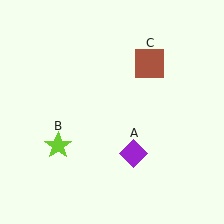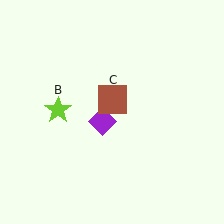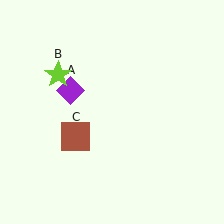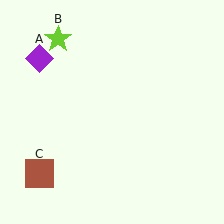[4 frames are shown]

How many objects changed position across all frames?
3 objects changed position: purple diamond (object A), lime star (object B), brown square (object C).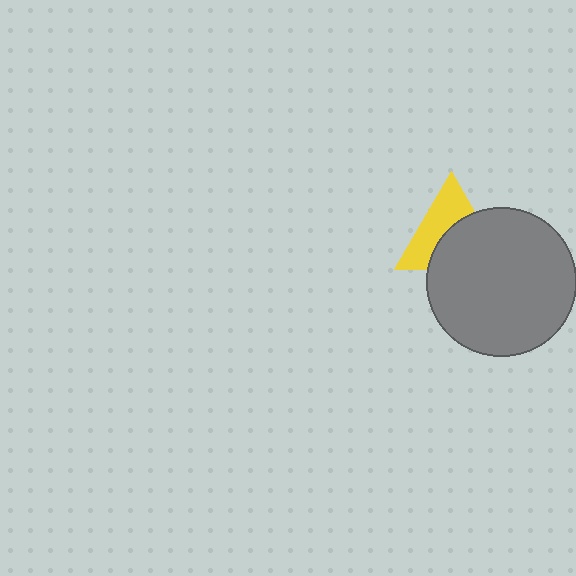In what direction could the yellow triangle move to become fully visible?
The yellow triangle could move up. That would shift it out from behind the gray circle entirely.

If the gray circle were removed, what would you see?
You would see the complete yellow triangle.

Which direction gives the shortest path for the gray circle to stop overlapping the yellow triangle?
Moving down gives the shortest separation.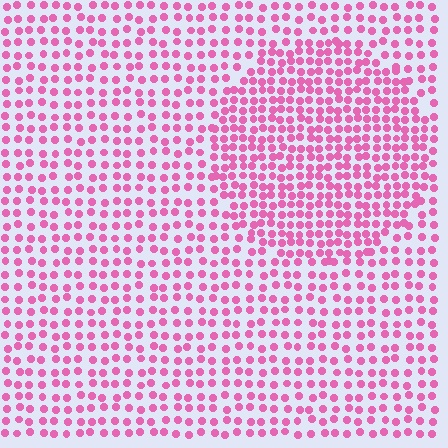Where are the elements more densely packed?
The elements are more densely packed inside the circle boundary.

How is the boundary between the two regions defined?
The boundary is defined by a change in element density (approximately 1.6x ratio). All elements are the same color, size, and shape.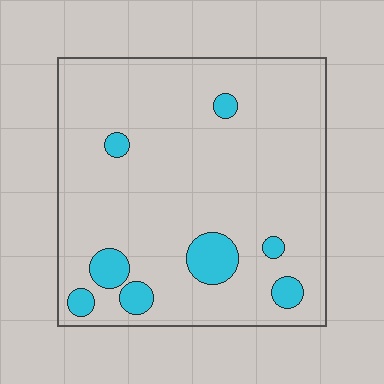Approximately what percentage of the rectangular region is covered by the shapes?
Approximately 10%.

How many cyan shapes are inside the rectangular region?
8.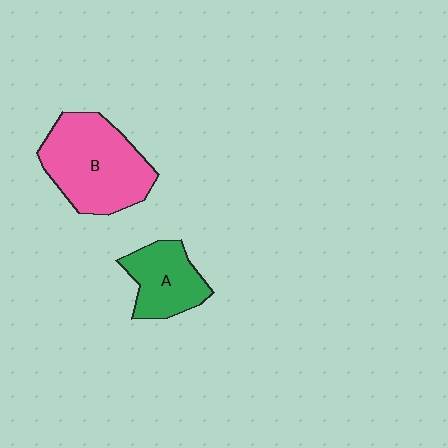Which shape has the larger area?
Shape B (pink).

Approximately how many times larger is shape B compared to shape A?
Approximately 1.7 times.